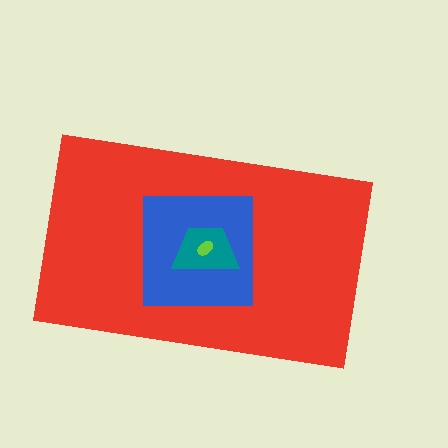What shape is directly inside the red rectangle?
The blue square.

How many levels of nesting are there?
4.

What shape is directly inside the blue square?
The teal trapezoid.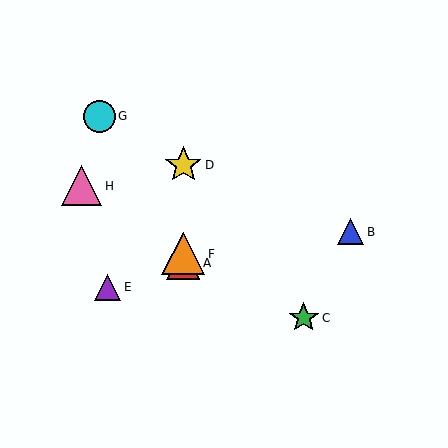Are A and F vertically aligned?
Yes, both are at x≈183.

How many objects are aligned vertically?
3 objects (A, D, F) are aligned vertically.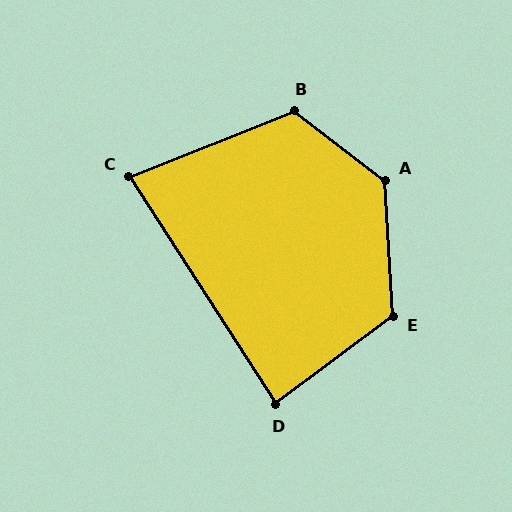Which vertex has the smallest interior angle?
C, at approximately 79 degrees.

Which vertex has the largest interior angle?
A, at approximately 131 degrees.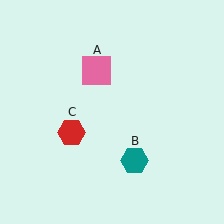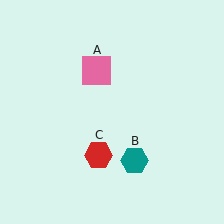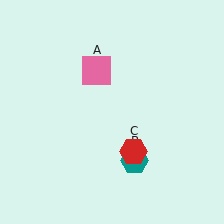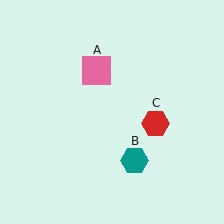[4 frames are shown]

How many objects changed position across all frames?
1 object changed position: red hexagon (object C).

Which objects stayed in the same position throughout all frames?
Pink square (object A) and teal hexagon (object B) remained stationary.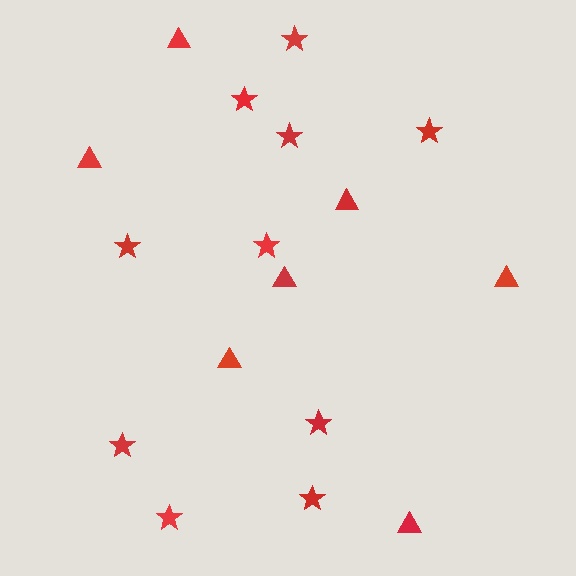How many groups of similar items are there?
There are 2 groups: one group of stars (10) and one group of triangles (7).